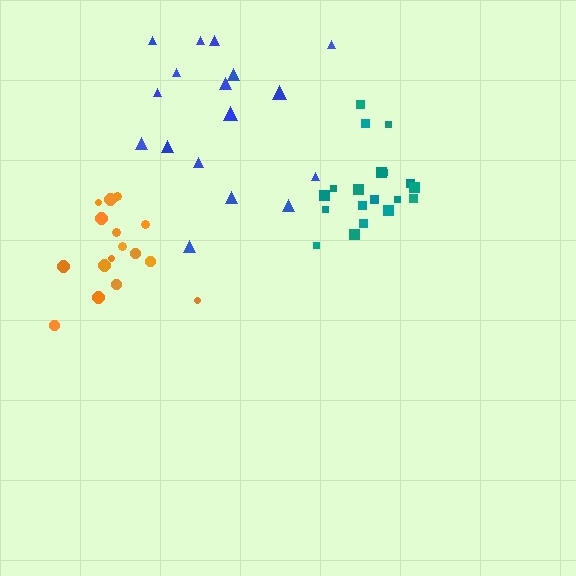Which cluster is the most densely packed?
Teal.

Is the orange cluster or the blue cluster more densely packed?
Orange.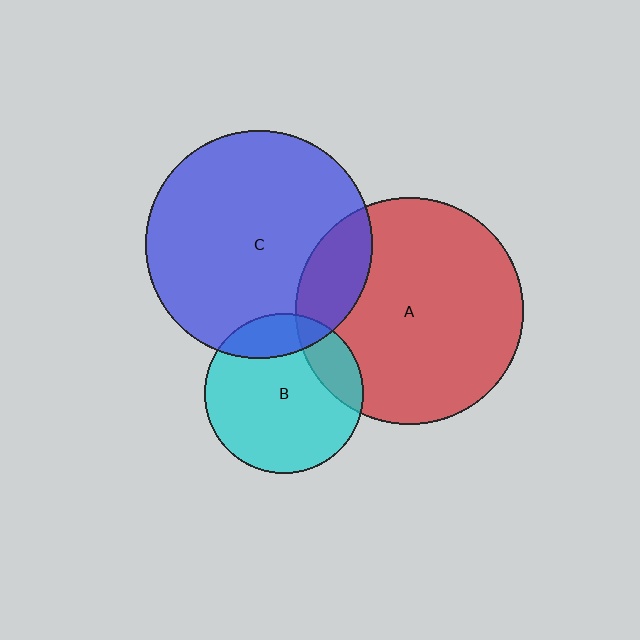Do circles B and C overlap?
Yes.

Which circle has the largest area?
Circle A (red).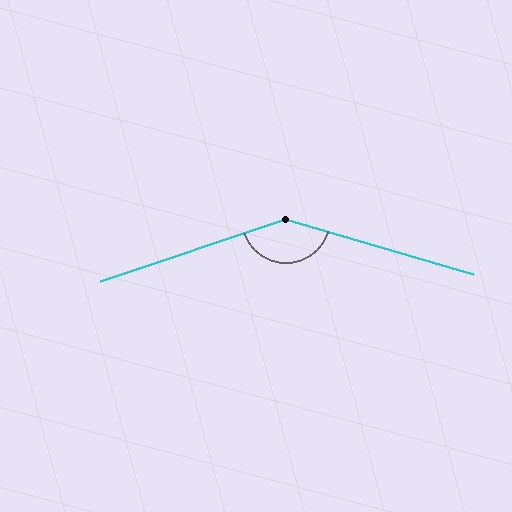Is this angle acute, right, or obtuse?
It is obtuse.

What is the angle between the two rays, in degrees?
Approximately 145 degrees.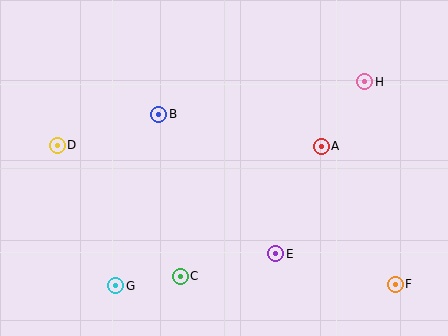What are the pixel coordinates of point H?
Point H is at (364, 82).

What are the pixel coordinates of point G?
Point G is at (116, 286).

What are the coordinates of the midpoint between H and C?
The midpoint between H and C is at (272, 179).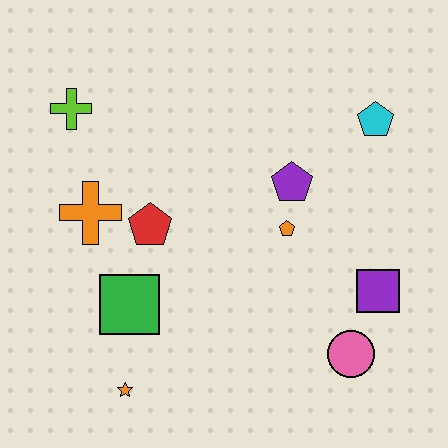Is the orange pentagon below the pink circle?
No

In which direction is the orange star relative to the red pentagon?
The orange star is below the red pentagon.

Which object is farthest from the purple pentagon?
The orange star is farthest from the purple pentagon.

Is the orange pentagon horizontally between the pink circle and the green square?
Yes